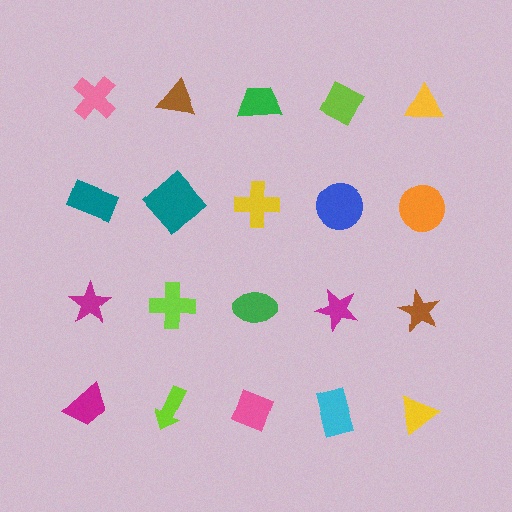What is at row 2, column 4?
A blue circle.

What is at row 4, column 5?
A yellow triangle.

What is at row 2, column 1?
A teal rectangle.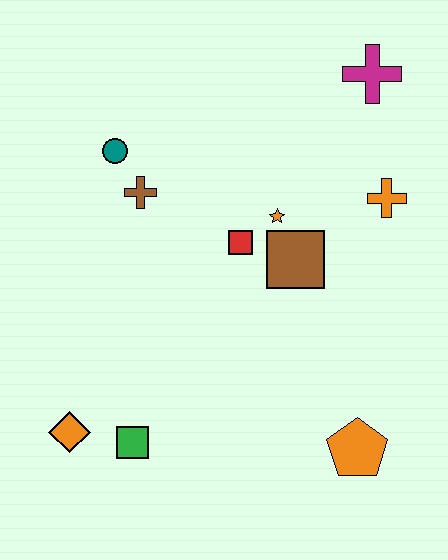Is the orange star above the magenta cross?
No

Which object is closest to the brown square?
The orange star is closest to the brown square.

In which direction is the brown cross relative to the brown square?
The brown cross is to the left of the brown square.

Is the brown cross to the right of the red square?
No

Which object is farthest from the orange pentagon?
The teal circle is farthest from the orange pentagon.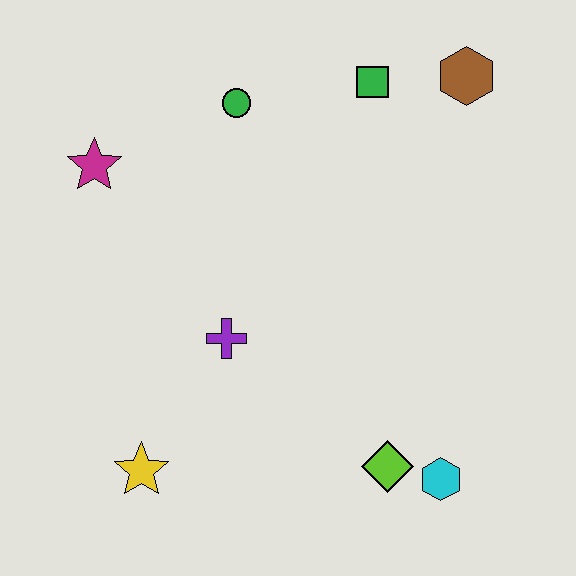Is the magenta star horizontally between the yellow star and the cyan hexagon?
No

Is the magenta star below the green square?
Yes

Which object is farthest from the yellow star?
The brown hexagon is farthest from the yellow star.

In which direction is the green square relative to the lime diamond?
The green square is above the lime diamond.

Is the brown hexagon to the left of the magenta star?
No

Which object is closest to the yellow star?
The purple cross is closest to the yellow star.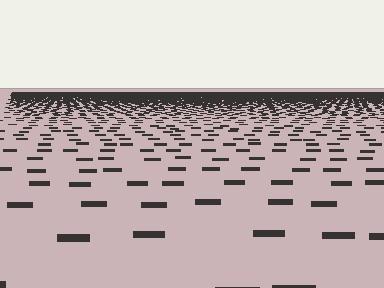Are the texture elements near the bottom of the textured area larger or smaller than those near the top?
Larger. Near the bottom, elements are closer to the viewer and appear at a bigger on-screen size.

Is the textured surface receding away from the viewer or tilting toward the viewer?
The surface is receding away from the viewer. Texture elements get smaller and denser toward the top.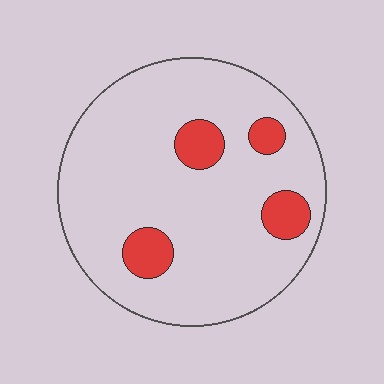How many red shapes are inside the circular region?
4.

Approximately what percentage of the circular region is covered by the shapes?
Approximately 15%.